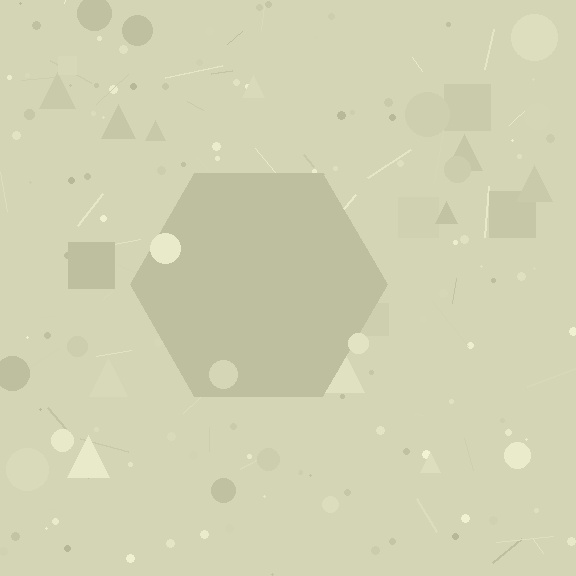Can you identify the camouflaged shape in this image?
The camouflaged shape is a hexagon.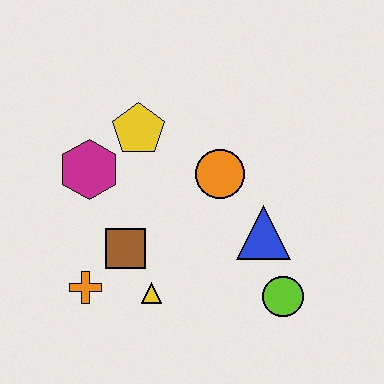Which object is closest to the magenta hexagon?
The yellow pentagon is closest to the magenta hexagon.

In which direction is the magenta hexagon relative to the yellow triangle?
The magenta hexagon is above the yellow triangle.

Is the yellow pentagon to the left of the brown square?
No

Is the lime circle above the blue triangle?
No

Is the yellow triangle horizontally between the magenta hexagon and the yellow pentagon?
No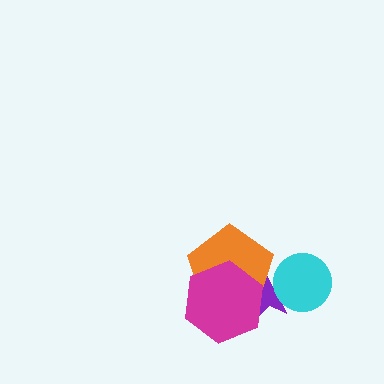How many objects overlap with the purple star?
3 objects overlap with the purple star.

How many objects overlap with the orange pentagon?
2 objects overlap with the orange pentagon.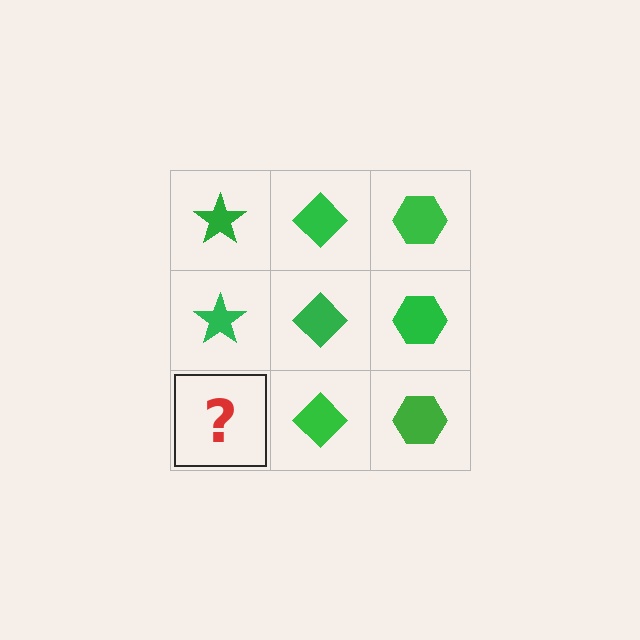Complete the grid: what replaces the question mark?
The question mark should be replaced with a green star.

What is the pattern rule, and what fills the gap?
The rule is that each column has a consistent shape. The gap should be filled with a green star.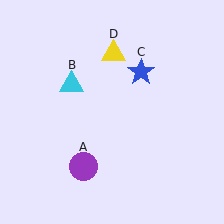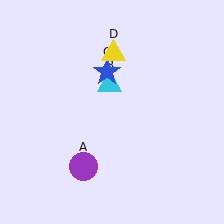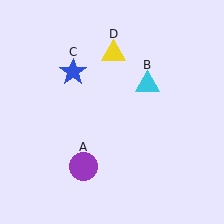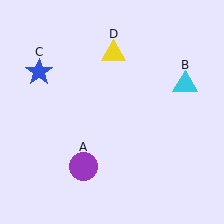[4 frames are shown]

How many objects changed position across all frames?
2 objects changed position: cyan triangle (object B), blue star (object C).